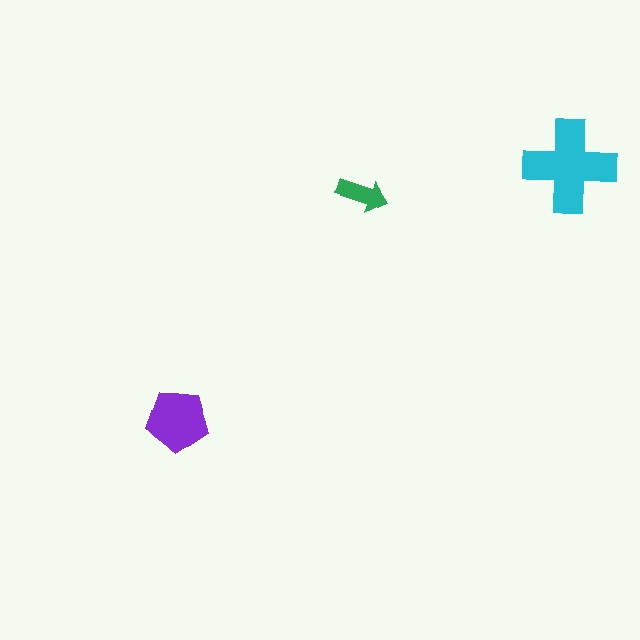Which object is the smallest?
The green arrow.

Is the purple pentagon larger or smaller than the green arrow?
Larger.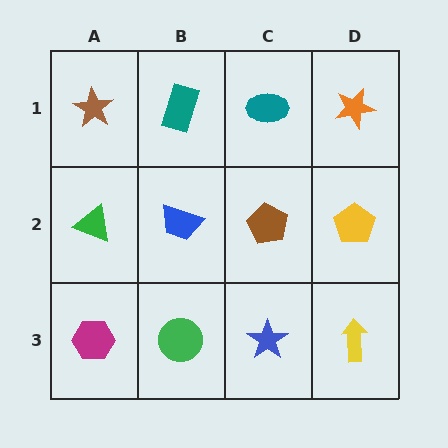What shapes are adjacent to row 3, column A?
A green triangle (row 2, column A), a green circle (row 3, column B).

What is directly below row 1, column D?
A yellow pentagon.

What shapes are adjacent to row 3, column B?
A blue trapezoid (row 2, column B), a magenta hexagon (row 3, column A), a blue star (row 3, column C).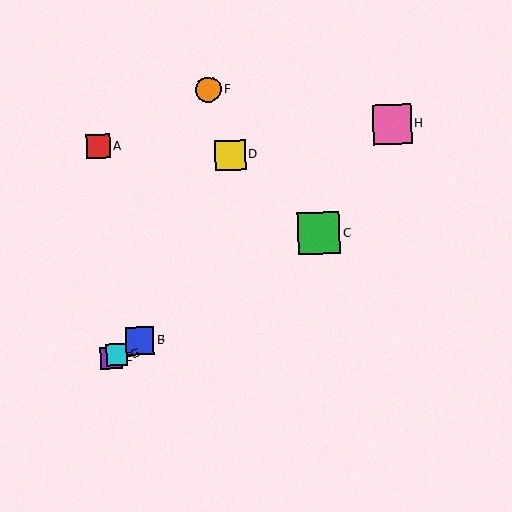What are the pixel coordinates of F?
Object F is at (208, 90).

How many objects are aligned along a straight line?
4 objects (B, C, E, G) are aligned along a straight line.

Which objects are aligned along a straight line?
Objects B, C, E, G are aligned along a straight line.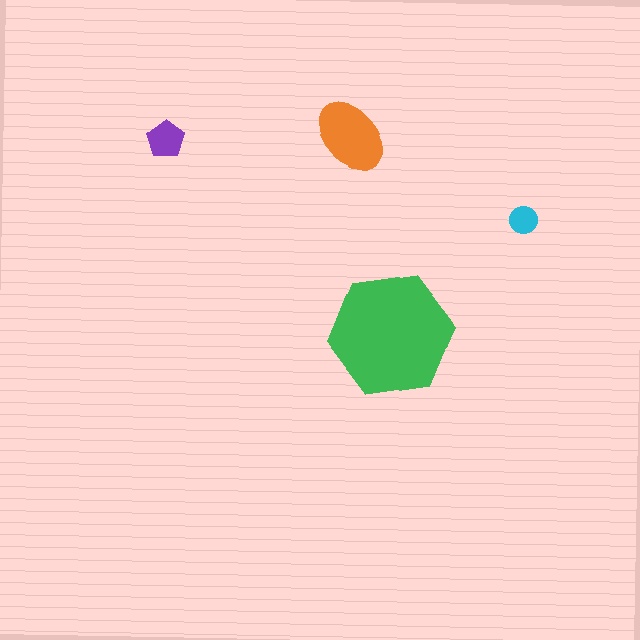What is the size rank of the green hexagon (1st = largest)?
1st.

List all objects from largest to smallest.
The green hexagon, the orange ellipse, the purple pentagon, the cyan circle.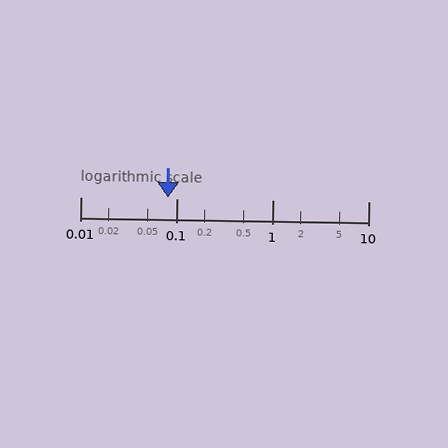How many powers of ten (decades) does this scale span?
The scale spans 3 decades, from 0.01 to 10.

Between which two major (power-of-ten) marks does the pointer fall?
The pointer is between 0.01 and 0.1.